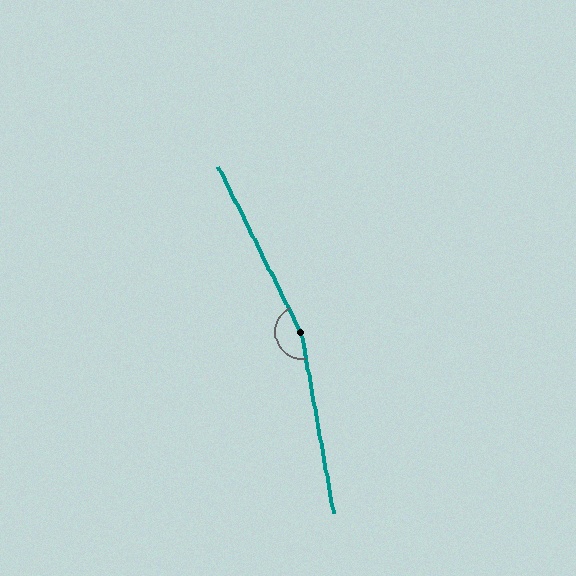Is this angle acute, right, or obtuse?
It is obtuse.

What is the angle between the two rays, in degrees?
Approximately 164 degrees.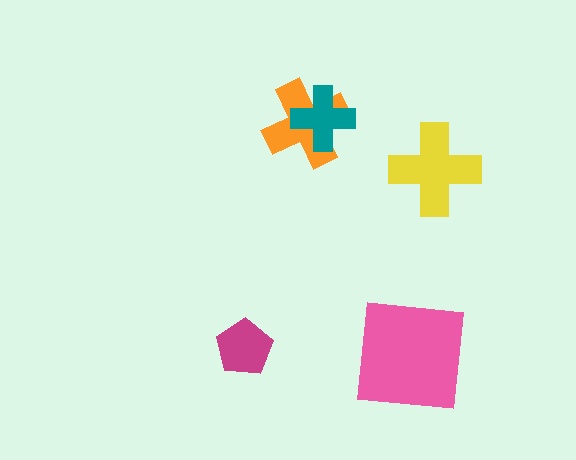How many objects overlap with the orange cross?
1 object overlaps with the orange cross.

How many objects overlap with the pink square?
0 objects overlap with the pink square.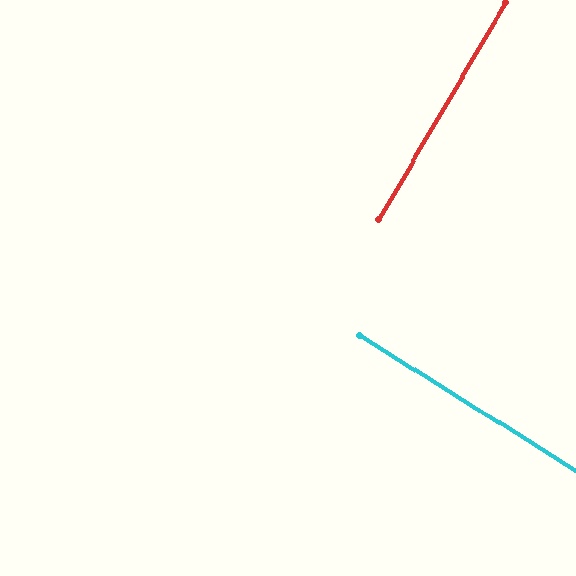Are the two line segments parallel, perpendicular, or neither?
Perpendicular — they meet at approximately 88°.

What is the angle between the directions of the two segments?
Approximately 88 degrees.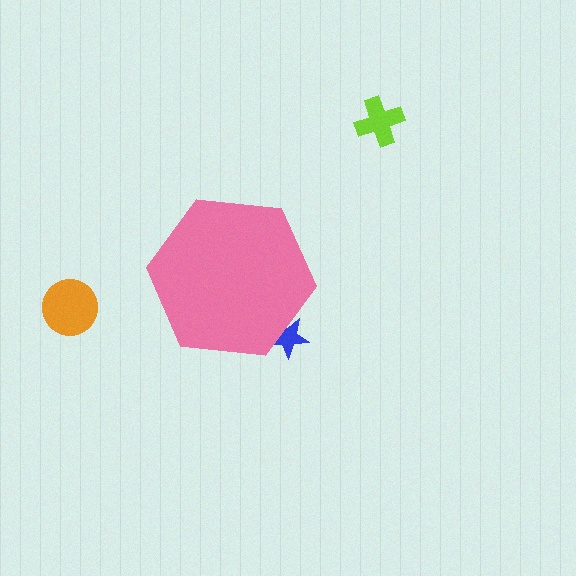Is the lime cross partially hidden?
No, the lime cross is fully visible.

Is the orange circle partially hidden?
No, the orange circle is fully visible.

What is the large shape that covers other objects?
A pink hexagon.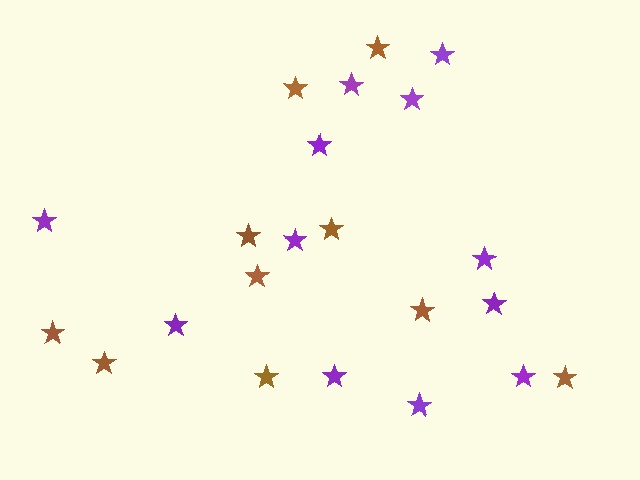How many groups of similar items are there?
There are 2 groups: one group of purple stars (12) and one group of brown stars (10).